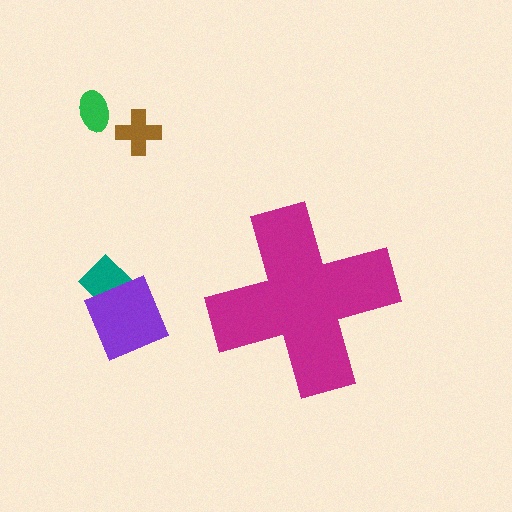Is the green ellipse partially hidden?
No, the green ellipse is fully visible.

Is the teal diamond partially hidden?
No, the teal diamond is fully visible.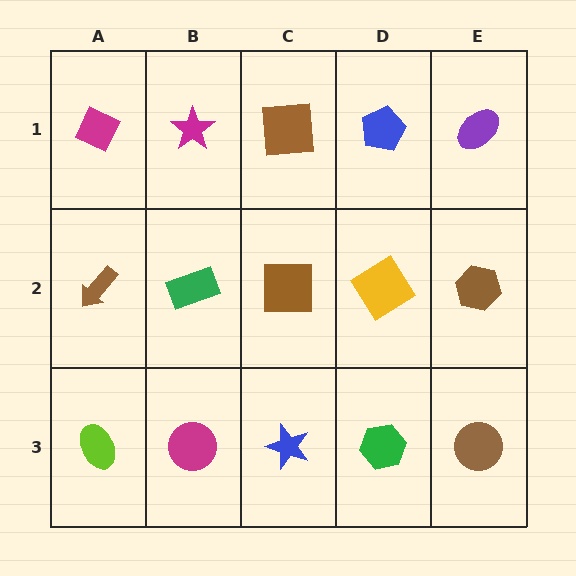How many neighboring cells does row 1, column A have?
2.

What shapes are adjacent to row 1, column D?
A yellow diamond (row 2, column D), a brown square (row 1, column C), a purple ellipse (row 1, column E).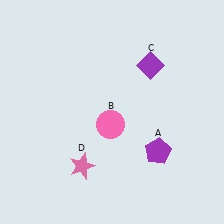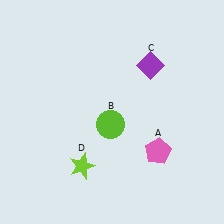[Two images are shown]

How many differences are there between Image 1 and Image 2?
There are 3 differences between the two images.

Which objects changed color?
A changed from purple to pink. B changed from pink to lime. D changed from pink to lime.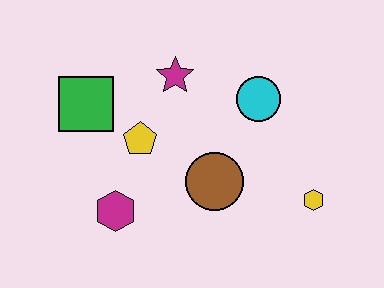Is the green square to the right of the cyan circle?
No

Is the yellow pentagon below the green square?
Yes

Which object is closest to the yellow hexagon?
The brown circle is closest to the yellow hexagon.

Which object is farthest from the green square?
The yellow hexagon is farthest from the green square.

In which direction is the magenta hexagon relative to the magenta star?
The magenta hexagon is below the magenta star.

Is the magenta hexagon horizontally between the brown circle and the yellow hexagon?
No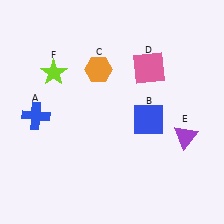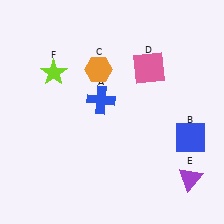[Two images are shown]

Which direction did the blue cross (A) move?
The blue cross (A) moved right.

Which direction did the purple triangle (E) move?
The purple triangle (E) moved down.